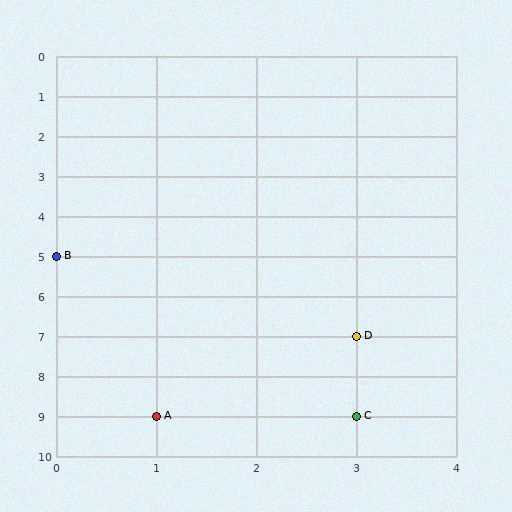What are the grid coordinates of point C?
Point C is at grid coordinates (3, 9).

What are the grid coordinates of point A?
Point A is at grid coordinates (1, 9).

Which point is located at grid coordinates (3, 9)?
Point C is at (3, 9).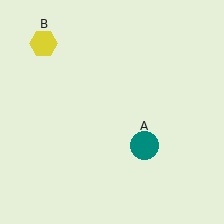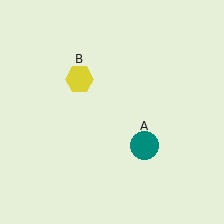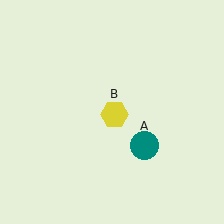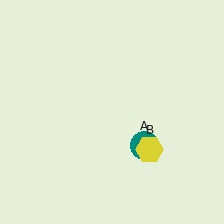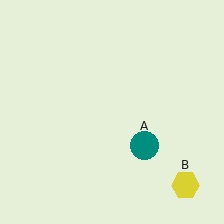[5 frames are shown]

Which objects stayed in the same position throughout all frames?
Teal circle (object A) remained stationary.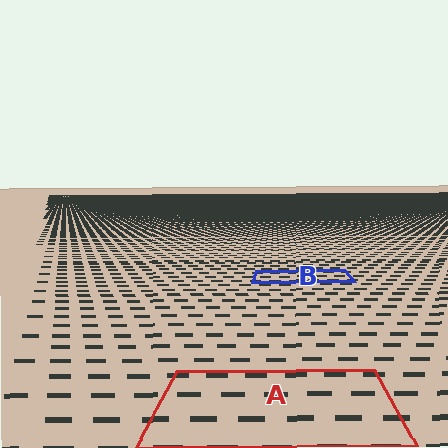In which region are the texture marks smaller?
The texture marks are smaller in region B, because it is farther away.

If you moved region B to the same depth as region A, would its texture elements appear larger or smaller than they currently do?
They would appear larger. At a closer depth, the same texture elements are projected at a bigger on-screen size.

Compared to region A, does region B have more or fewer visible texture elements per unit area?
Region B has more texture elements per unit area — they are packed more densely because it is farther away.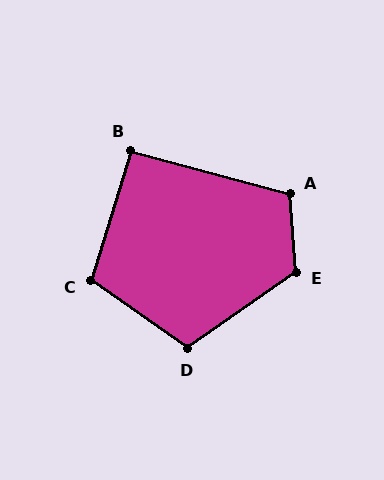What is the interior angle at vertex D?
Approximately 109 degrees (obtuse).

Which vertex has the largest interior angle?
E, at approximately 121 degrees.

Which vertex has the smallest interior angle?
B, at approximately 92 degrees.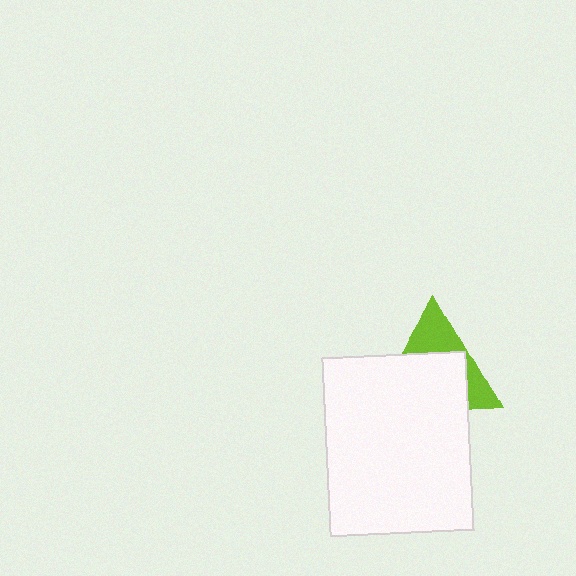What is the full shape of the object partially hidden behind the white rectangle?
The partially hidden object is a lime triangle.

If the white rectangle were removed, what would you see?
You would see the complete lime triangle.